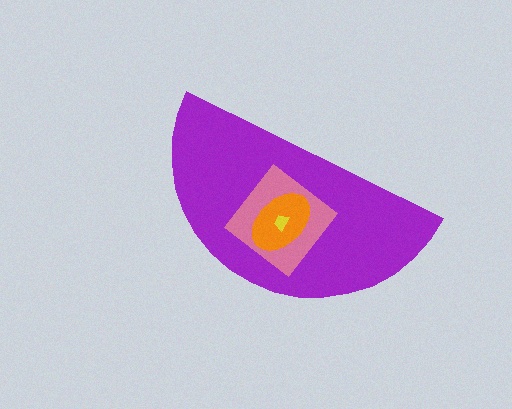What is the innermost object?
The yellow trapezoid.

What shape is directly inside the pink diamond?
The orange ellipse.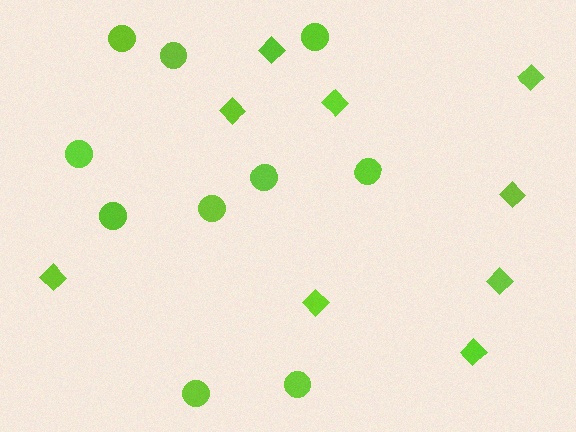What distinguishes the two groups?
There are 2 groups: one group of circles (10) and one group of diamonds (9).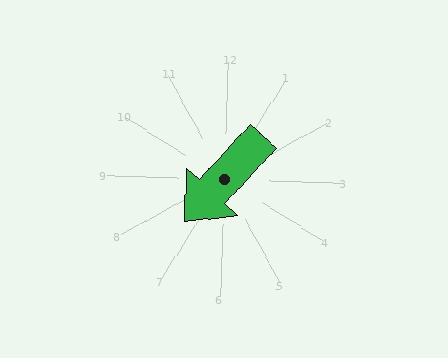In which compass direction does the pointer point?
Southwest.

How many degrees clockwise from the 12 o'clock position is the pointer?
Approximately 221 degrees.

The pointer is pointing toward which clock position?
Roughly 7 o'clock.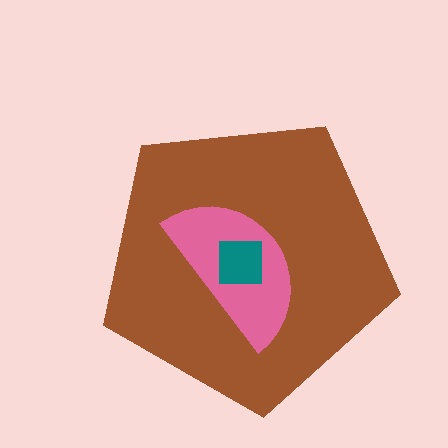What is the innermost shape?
The teal square.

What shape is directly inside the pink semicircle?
The teal square.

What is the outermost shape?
The brown pentagon.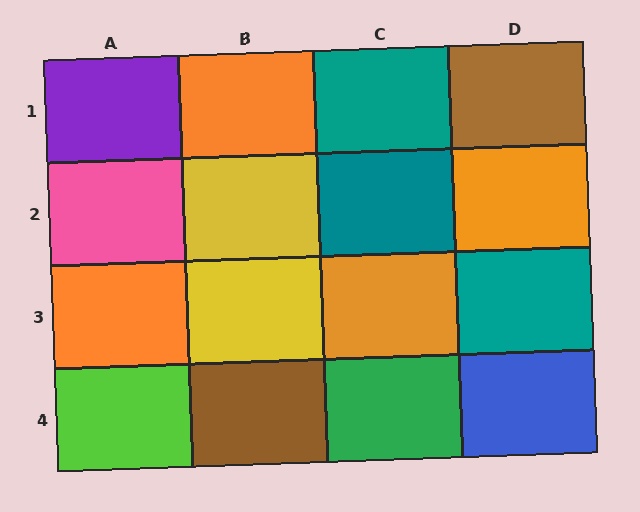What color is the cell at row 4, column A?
Lime.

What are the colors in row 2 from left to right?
Pink, yellow, teal, orange.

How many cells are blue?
1 cell is blue.